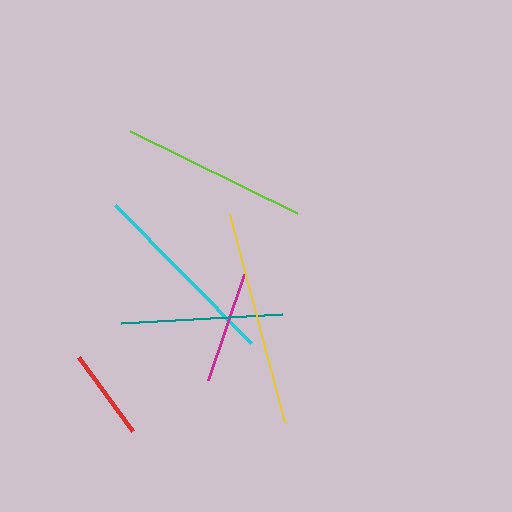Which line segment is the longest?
The yellow line is the longest at approximately 215 pixels.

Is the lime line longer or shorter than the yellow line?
The yellow line is longer than the lime line.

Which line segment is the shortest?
The red line is the shortest at approximately 91 pixels.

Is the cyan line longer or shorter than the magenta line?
The cyan line is longer than the magenta line.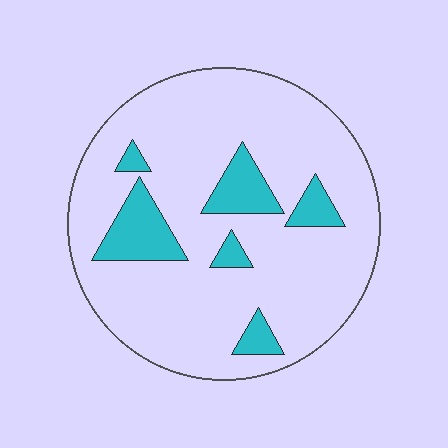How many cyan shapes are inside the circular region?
6.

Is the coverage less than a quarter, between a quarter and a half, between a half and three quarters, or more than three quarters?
Less than a quarter.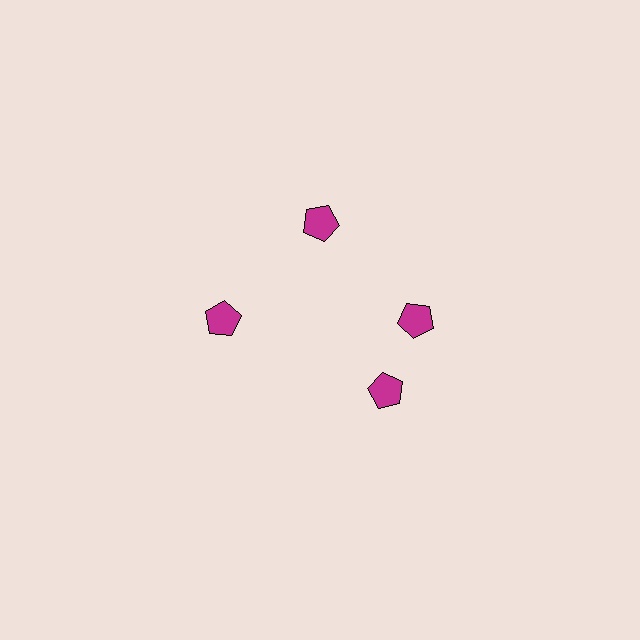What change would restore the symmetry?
The symmetry would be restored by rotating it back into even spacing with its neighbors so that all 4 pentagons sit at equal angles and equal distance from the center.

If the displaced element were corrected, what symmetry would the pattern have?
It would have 4-fold rotational symmetry — the pattern would map onto itself every 90 degrees.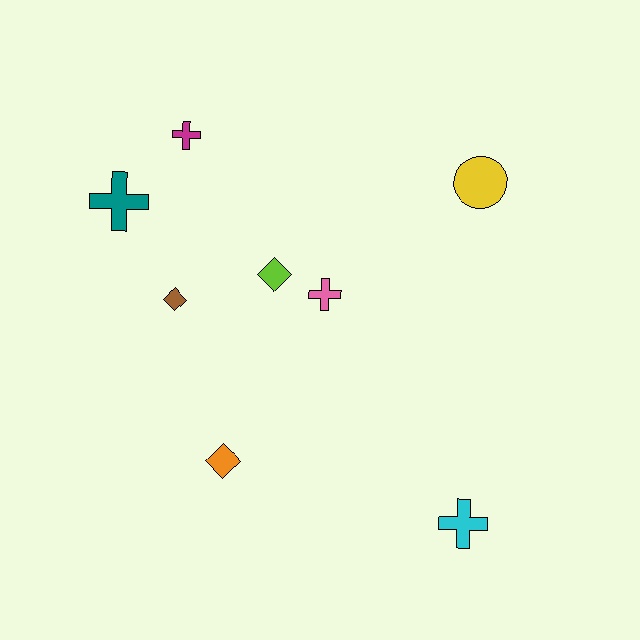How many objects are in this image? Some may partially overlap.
There are 8 objects.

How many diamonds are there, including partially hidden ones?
There are 3 diamonds.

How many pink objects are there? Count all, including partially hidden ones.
There is 1 pink object.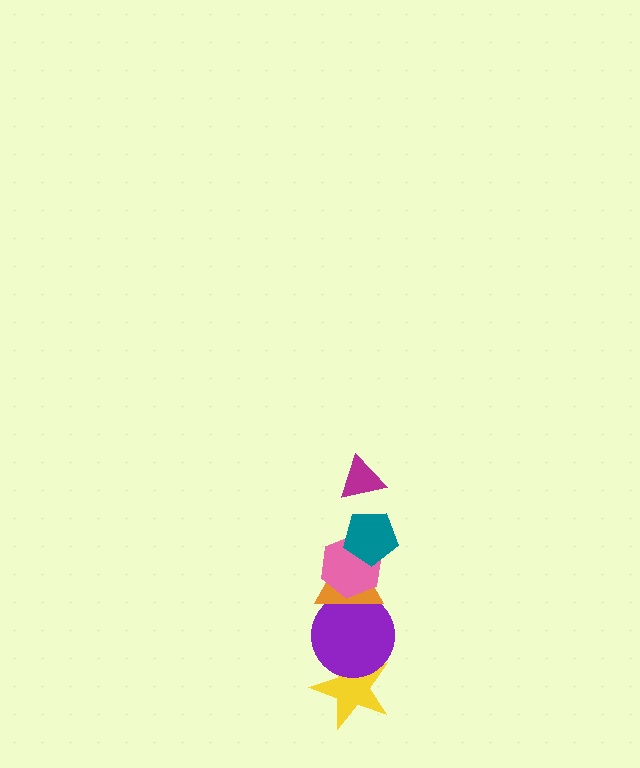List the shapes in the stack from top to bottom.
From top to bottom: the magenta triangle, the teal pentagon, the pink hexagon, the orange triangle, the purple circle, the yellow star.